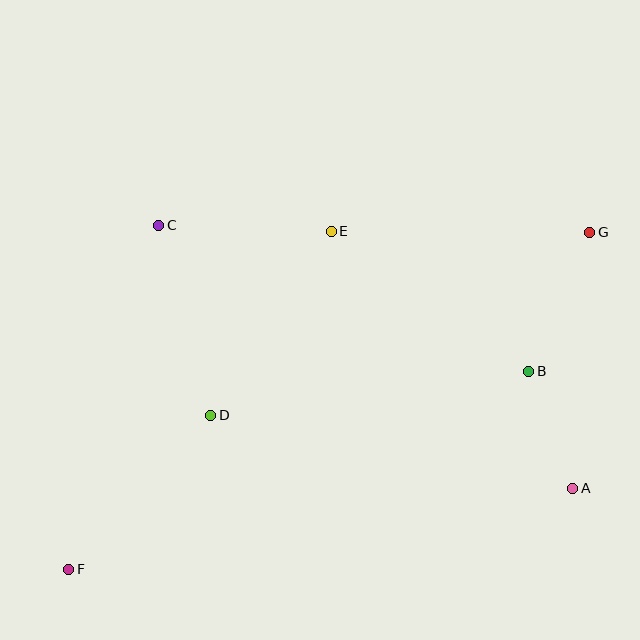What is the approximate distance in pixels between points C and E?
The distance between C and E is approximately 172 pixels.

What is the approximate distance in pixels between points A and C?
The distance between A and C is approximately 490 pixels.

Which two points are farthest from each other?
Points F and G are farthest from each other.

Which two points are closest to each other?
Points A and B are closest to each other.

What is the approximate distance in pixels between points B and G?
The distance between B and G is approximately 152 pixels.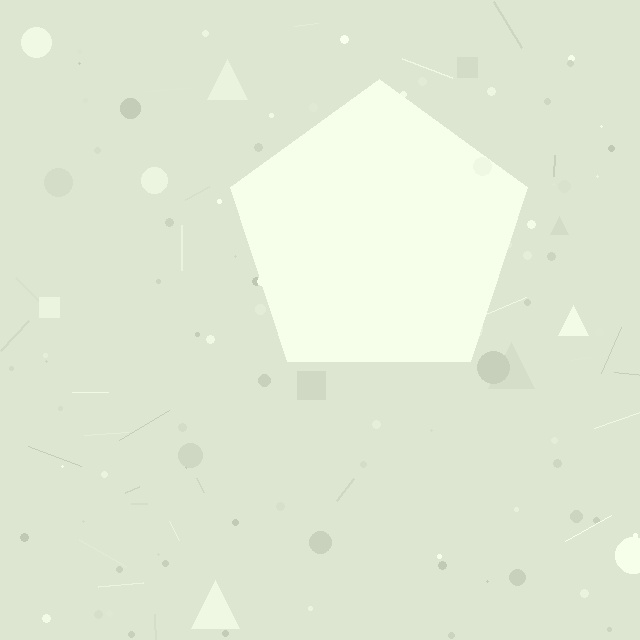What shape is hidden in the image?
A pentagon is hidden in the image.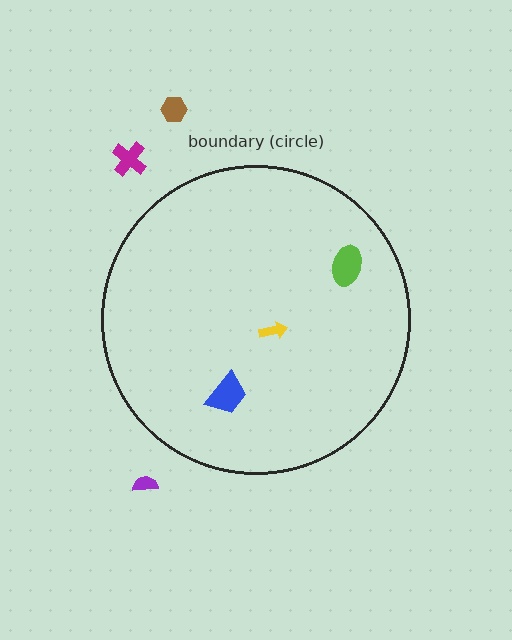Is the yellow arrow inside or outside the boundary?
Inside.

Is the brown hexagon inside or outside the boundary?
Outside.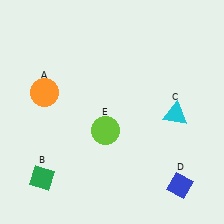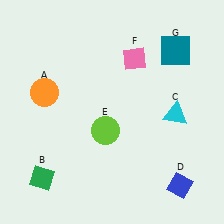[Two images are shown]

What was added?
A pink diamond (F), a teal square (G) were added in Image 2.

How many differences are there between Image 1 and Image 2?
There are 2 differences between the two images.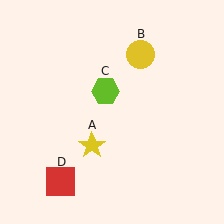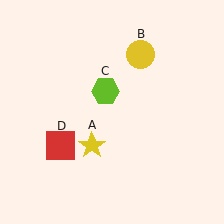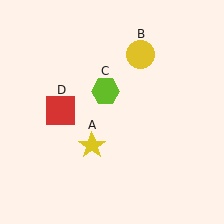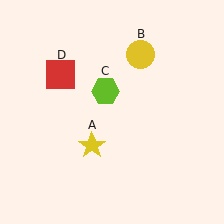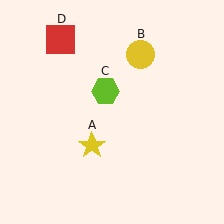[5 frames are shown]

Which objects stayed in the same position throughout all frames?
Yellow star (object A) and yellow circle (object B) and lime hexagon (object C) remained stationary.